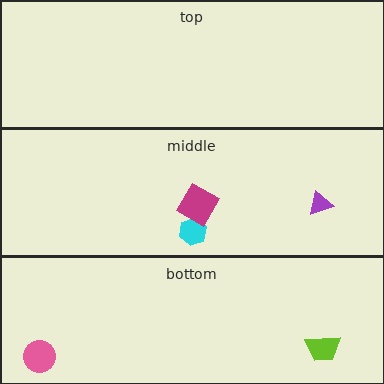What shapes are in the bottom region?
The lime trapezoid, the pink circle.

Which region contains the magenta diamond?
The middle region.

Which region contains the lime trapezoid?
The bottom region.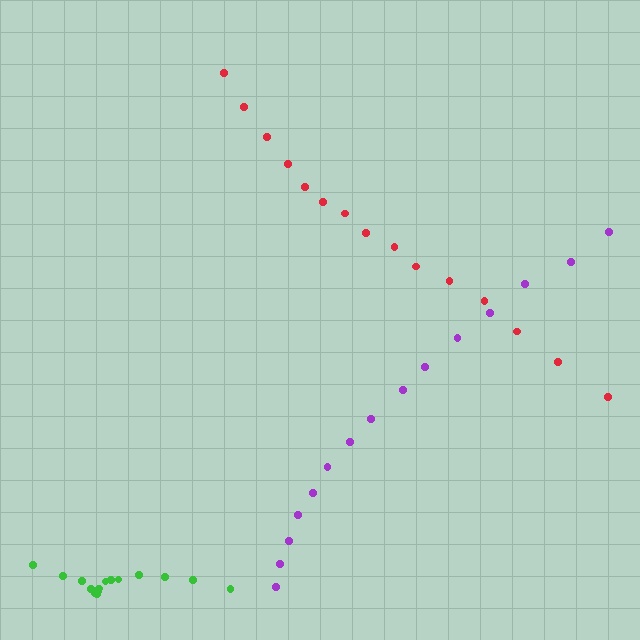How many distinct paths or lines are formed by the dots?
There are 3 distinct paths.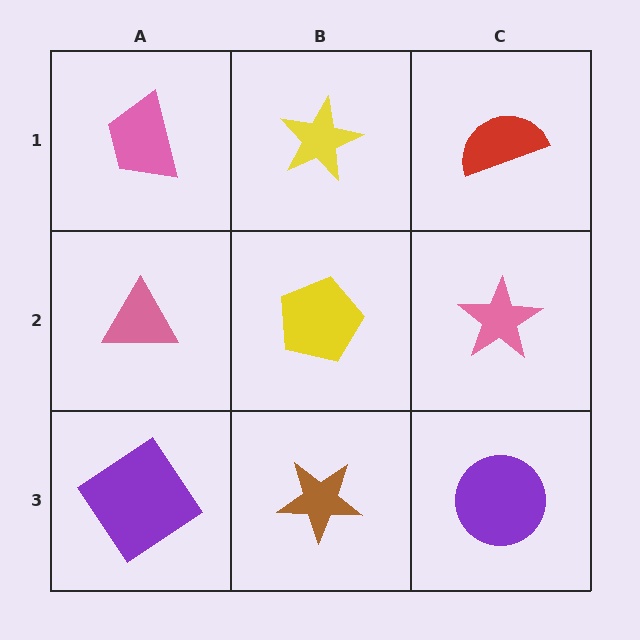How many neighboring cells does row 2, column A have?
3.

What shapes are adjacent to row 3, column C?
A pink star (row 2, column C), a brown star (row 3, column B).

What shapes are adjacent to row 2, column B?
A yellow star (row 1, column B), a brown star (row 3, column B), a pink triangle (row 2, column A), a pink star (row 2, column C).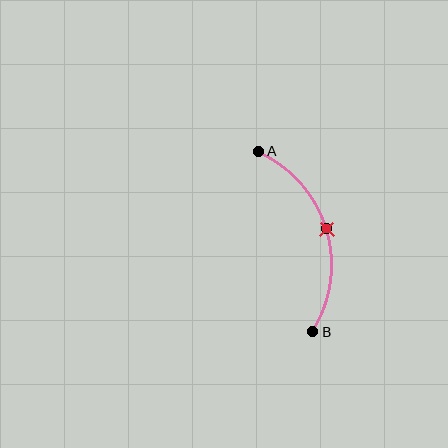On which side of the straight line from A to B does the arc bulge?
The arc bulges to the right of the straight line connecting A and B.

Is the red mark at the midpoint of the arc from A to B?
Yes. The red mark lies on the arc at equal arc-length from both A and B — it is the arc midpoint.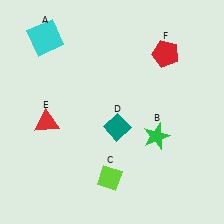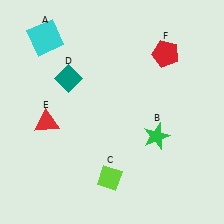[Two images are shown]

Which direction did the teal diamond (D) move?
The teal diamond (D) moved left.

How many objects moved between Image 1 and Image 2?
1 object moved between the two images.